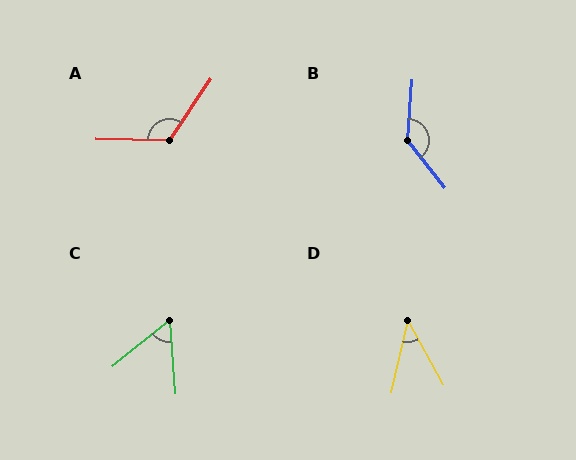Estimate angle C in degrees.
Approximately 56 degrees.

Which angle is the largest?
B, at approximately 138 degrees.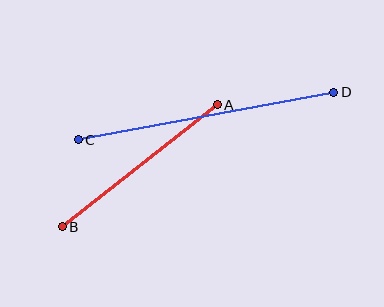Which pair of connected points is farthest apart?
Points C and D are farthest apart.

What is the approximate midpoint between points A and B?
The midpoint is at approximately (140, 166) pixels.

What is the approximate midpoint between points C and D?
The midpoint is at approximately (206, 116) pixels.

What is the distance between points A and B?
The distance is approximately 197 pixels.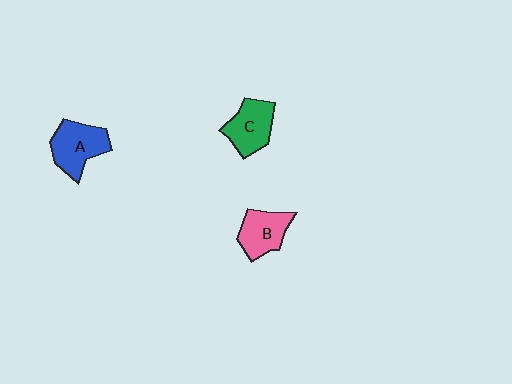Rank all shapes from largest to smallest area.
From largest to smallest: A (blue), C (green), B (pink).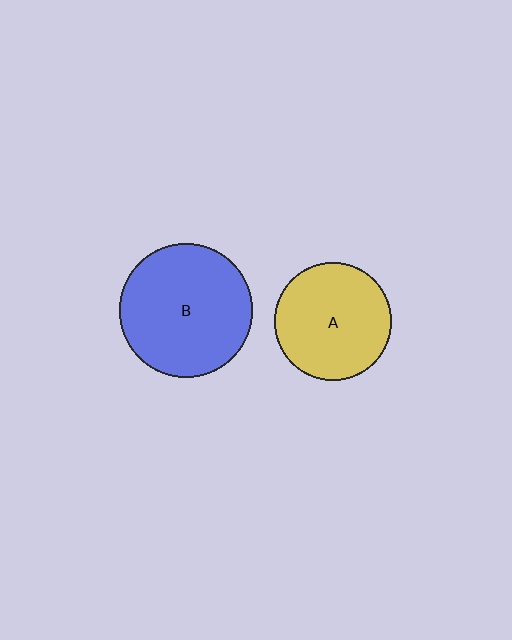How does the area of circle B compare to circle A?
Approximately 1.3 times.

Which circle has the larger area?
Circle B (blue).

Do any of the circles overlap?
No, none of the circles overlap.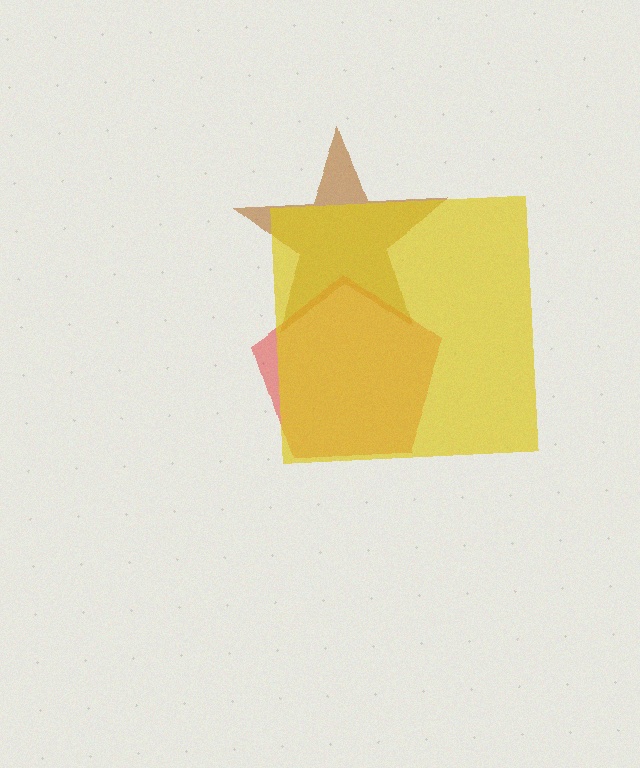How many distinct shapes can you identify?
There are 3 distinct shapes: a brown star, a red pentagon, a yellow square.